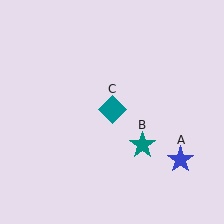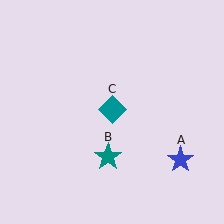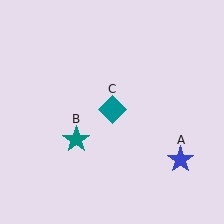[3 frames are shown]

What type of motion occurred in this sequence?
The teal star (object B) rotated clockwise around the center of the scene.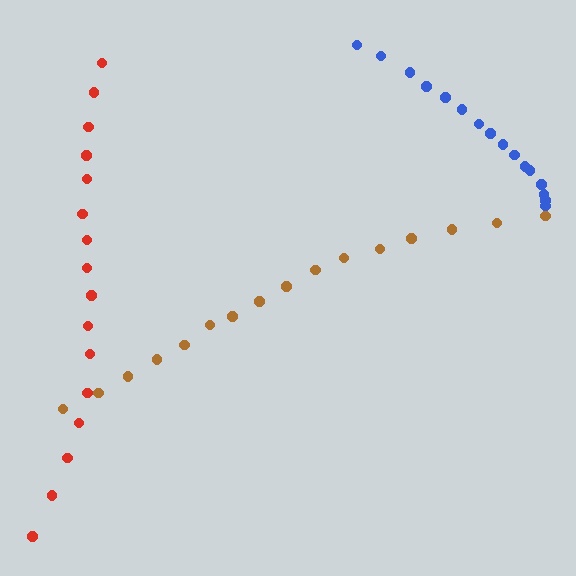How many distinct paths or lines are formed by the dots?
There are 3 distinct paths.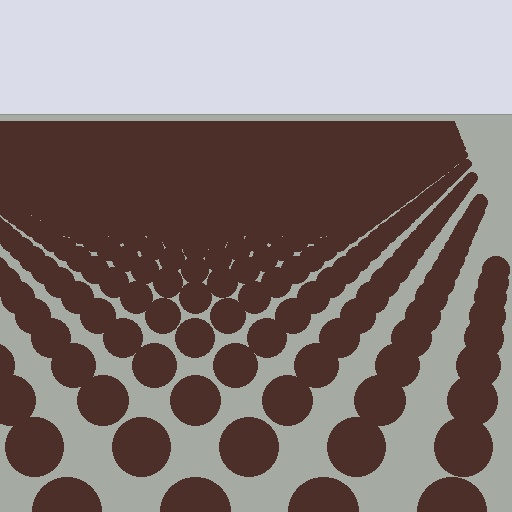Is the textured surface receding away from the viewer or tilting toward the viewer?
The surface is receding away from the viewer. Texture elements get smaller and denser toward the top.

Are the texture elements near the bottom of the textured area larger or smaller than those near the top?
Larger. Near the bottom, elements are closer to the viewer and appear at a bigger on-screen size.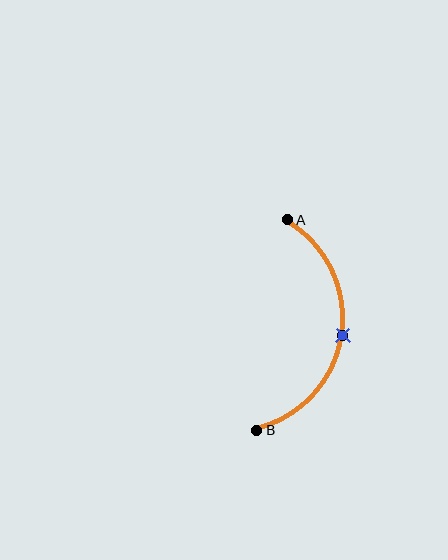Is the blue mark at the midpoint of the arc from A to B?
Yes. The blue mark lies on the arc at equal arc-length from both A and B — it is the arc midpoint.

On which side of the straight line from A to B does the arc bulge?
The arc bulges to the right of the straight line connecting A and B.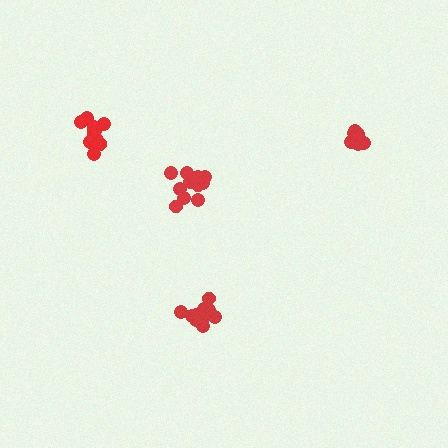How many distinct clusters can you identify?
There are 4 distinct clusters.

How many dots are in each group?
Group 1: 11 dots, Group 2: 11 dots, Group 3: 7 dots, Group 4: 11 dots (40 total).